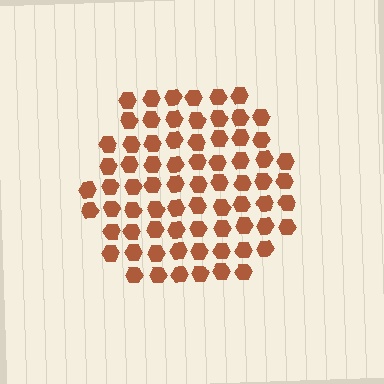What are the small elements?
The small elements are hexagons.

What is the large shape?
The large shape is a hexagon.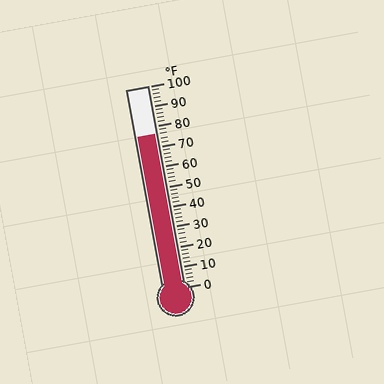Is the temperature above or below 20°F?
The temperature is above 20°F.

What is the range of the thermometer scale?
The thermometer scale ranges from 0°F to 100°F.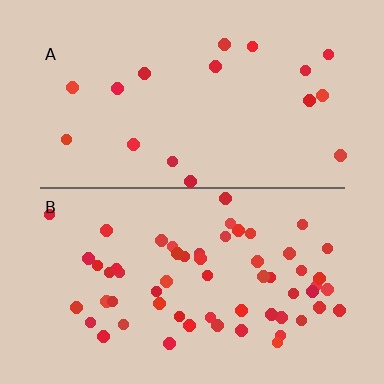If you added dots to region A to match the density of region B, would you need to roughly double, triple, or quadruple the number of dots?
Approximately triple.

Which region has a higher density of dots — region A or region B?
B (the bottom).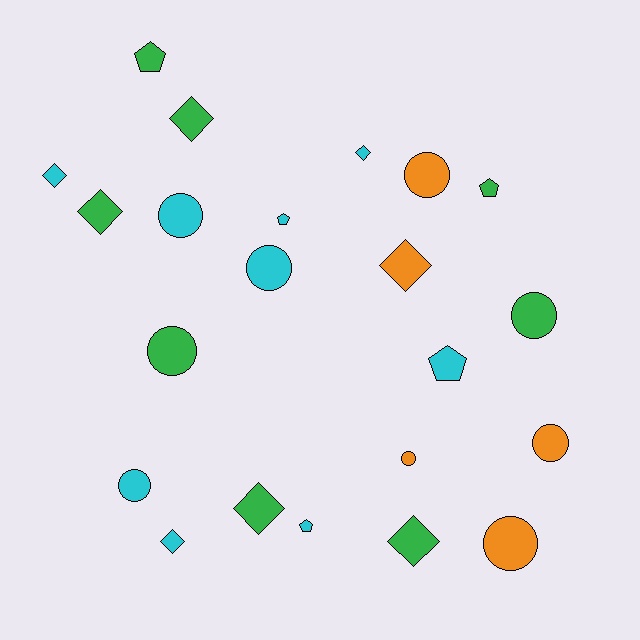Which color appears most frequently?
Cyan, with 9 objects.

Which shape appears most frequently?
Circle, with 9 objects.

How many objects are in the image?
There are 22 objects.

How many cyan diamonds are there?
There are 3 cyan diamonds.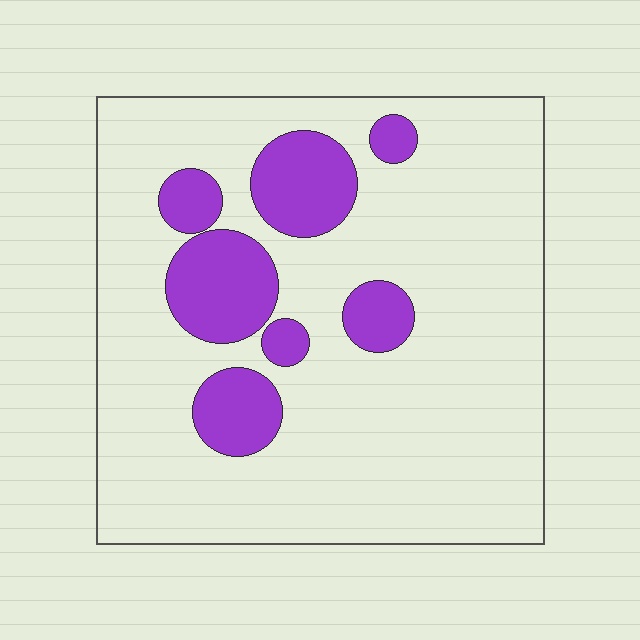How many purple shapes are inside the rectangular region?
7.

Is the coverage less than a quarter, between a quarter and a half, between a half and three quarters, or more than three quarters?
Less than a quarter.